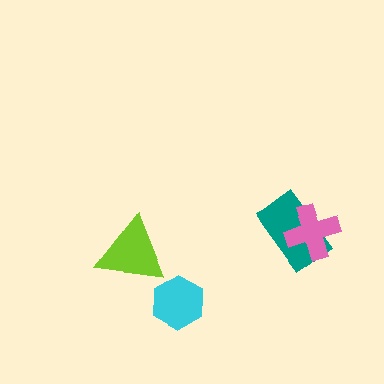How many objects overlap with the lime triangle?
0 objects overlap with the lime triangle.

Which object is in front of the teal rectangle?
The pink cross is in front of the teal rectangle.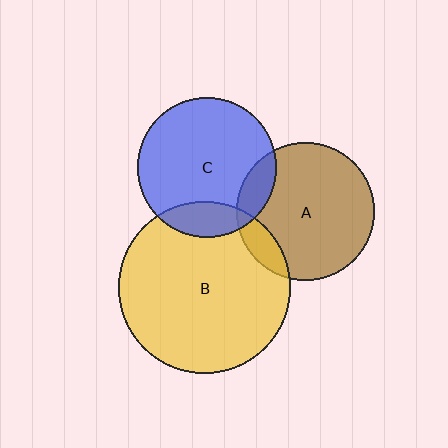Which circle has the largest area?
Circle B (yellow).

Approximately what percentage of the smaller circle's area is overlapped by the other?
Approximately 10%.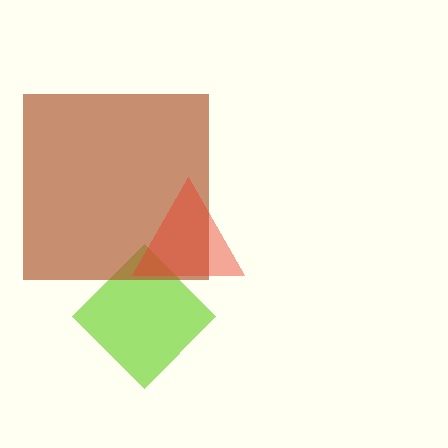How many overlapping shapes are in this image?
There are 3 overlapping shapes in the image.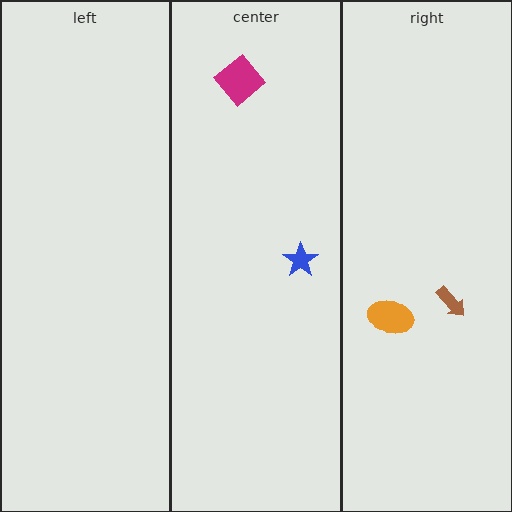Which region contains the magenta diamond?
The center region.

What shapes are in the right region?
The orange ellipse, the brown arrow.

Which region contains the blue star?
The center region.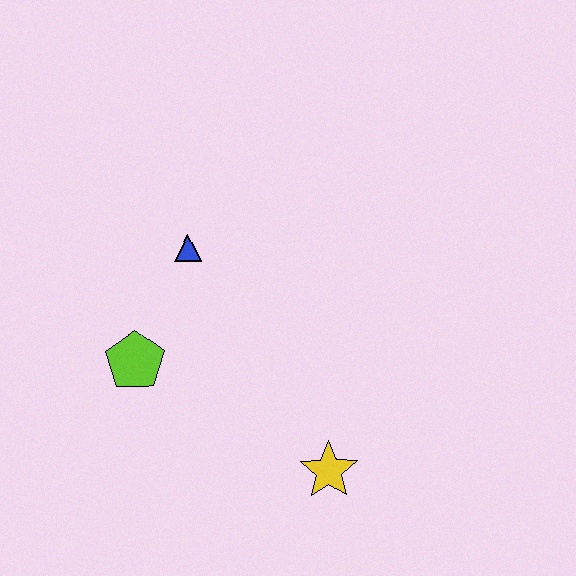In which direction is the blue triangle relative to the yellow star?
The blue triangle is above the yellow star.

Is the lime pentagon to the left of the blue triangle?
Yes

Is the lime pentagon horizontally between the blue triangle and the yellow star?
No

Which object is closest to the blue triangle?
The lime pentagon is closest to the blue triangle.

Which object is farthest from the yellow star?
The blue triangle is farthest from the yellow star.